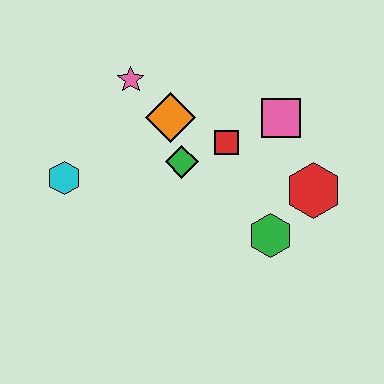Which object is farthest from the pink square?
The cyan hexagon is farthest from the pink square.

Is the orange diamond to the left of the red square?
Yes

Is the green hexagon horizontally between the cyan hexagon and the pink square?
Yes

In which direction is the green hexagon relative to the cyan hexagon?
The green hexagon is to the right of the cyan hexagon.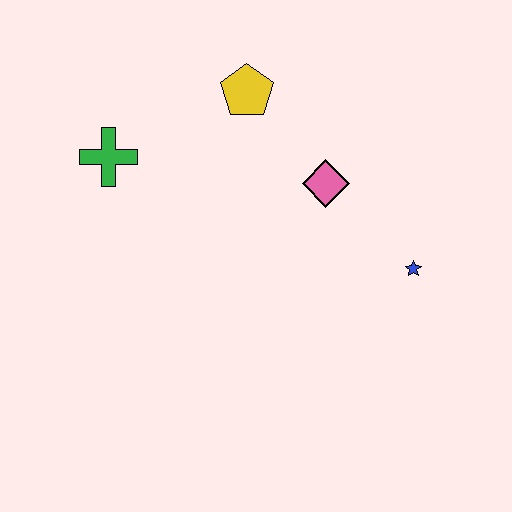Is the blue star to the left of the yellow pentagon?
No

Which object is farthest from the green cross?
The blue star is farthest from the green cross.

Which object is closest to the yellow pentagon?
The pink diamond is closest to the yellow pentagon.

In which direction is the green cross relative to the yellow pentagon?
The green cross is to the left of the yellow pentagon.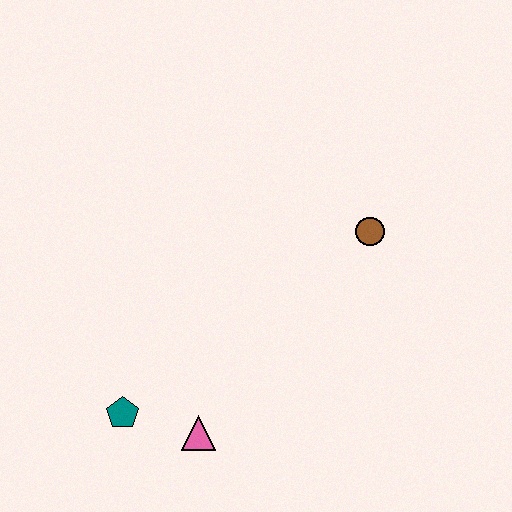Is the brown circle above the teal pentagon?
Yes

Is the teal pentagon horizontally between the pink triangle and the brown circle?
No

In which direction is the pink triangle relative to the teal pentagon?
The pink triangle is to the right of the teal pentagon.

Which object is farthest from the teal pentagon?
The brown circle is farthest from the teal pentagon.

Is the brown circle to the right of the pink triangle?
Yes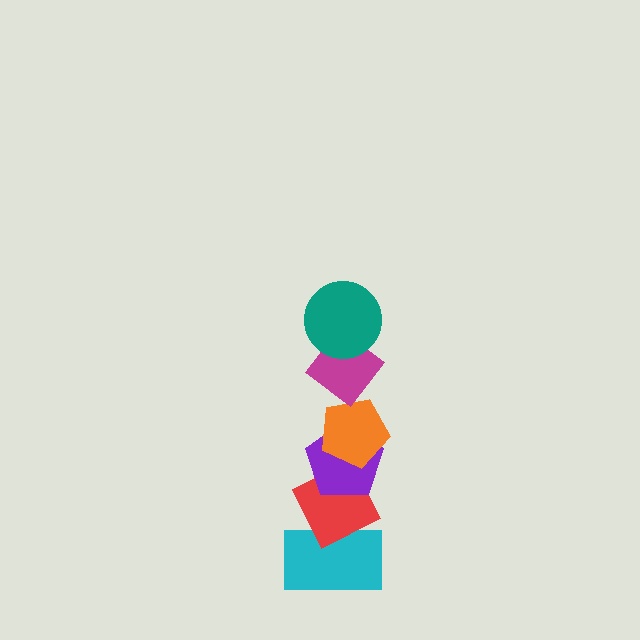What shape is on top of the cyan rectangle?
The red diamond is on top of the cyan rectangle.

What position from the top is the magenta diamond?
The magenta diamond is 2nd from the top.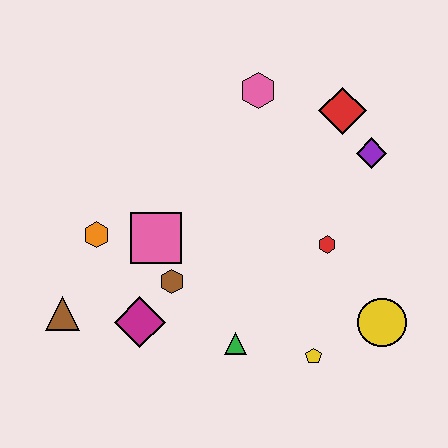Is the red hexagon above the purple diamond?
No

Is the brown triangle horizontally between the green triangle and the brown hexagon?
No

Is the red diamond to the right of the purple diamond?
No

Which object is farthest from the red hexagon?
The brown triangle is farthest from the red hexagon.